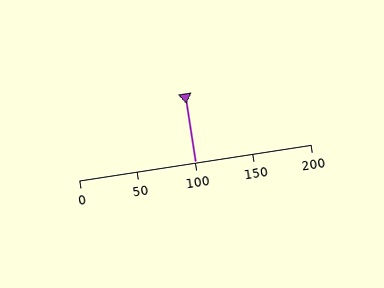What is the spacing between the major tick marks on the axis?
The major ticks are spaced 50 apart.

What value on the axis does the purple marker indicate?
The marker indicates approximately 100.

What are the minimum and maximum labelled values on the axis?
The axis runs from 0 to 200.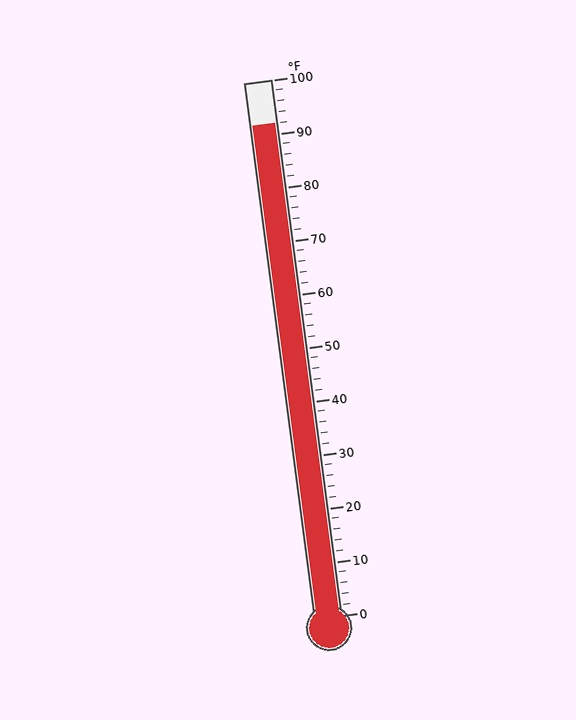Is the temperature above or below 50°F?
The temperature is above 50°F.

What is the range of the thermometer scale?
The thermometer scale ranges from 0°F to 100°F.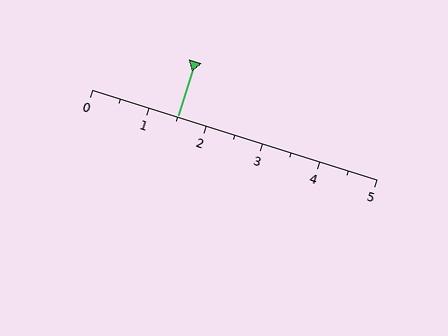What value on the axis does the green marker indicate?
The marker indicates approximately 1.5.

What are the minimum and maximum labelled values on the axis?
The axis runs from 0 to 5.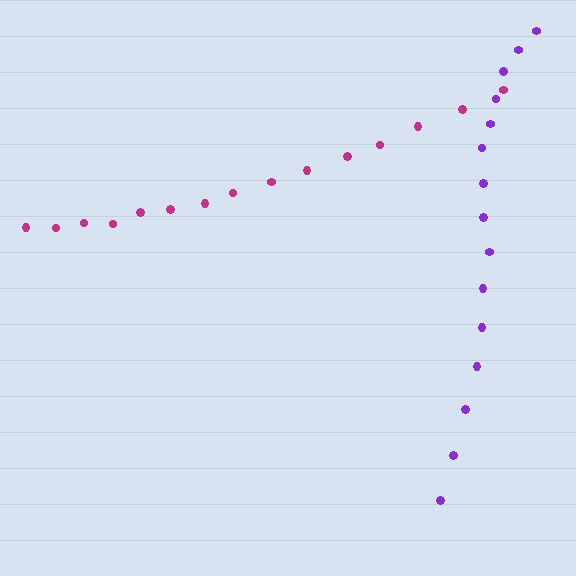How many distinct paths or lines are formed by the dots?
There are 2 distinct paths.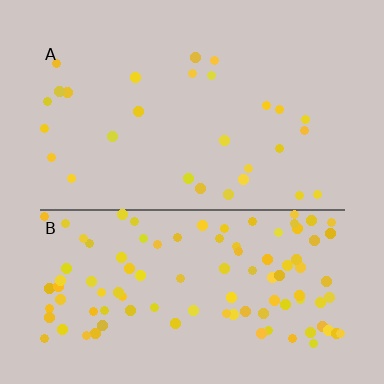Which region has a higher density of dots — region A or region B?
B (the bottom).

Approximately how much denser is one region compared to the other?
Approximately 3.7× — region B over region A.